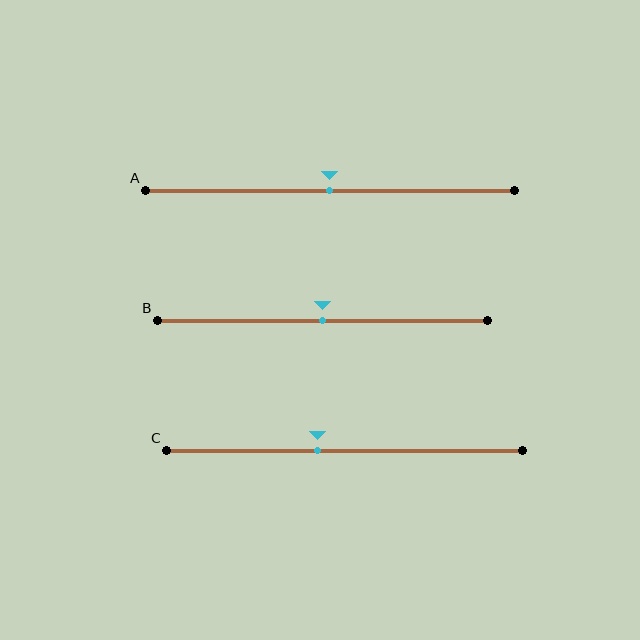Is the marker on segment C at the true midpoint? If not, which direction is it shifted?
No, the marker on segment C is shifted to the left by about 8% of the segment length.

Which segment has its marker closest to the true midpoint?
Segment A has its marker closest to the true midpoint.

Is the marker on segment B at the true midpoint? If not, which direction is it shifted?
Yes, the marker on segment B is at the true midpoint.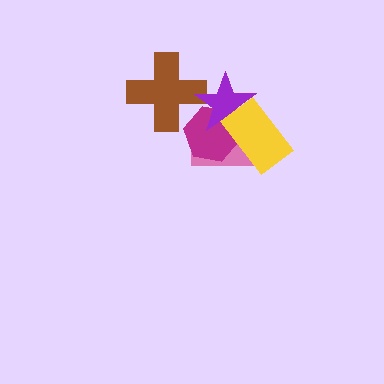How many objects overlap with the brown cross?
2 objects overlap with the brown cross.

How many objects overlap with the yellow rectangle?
3 objects overlap with the yellow rectangle.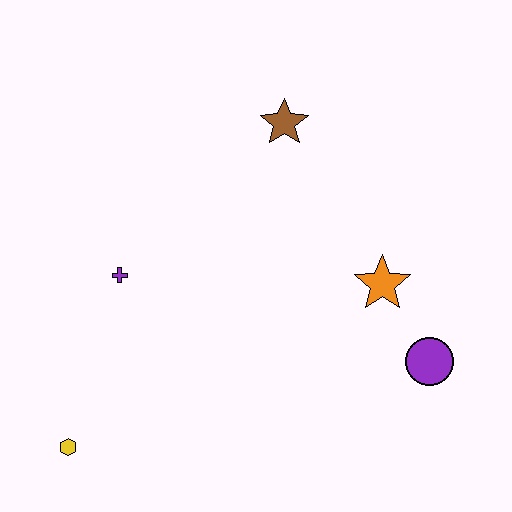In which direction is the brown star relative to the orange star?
The brown star is above the orange star.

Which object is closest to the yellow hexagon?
The purple cross is closest to the yellow hexagon.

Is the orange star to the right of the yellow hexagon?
Yes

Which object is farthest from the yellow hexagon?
The brown star is farthest from the yellow hexagon.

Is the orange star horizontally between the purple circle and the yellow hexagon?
Yes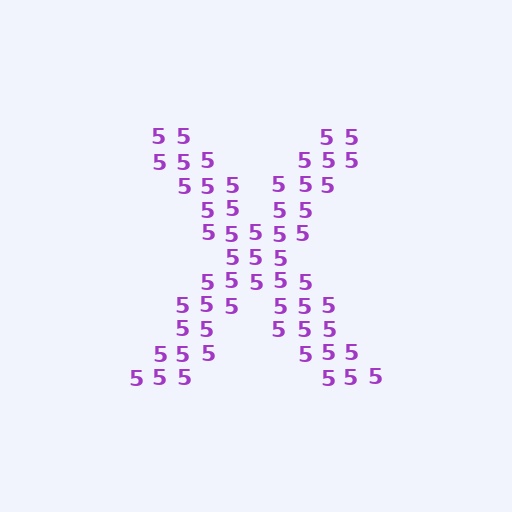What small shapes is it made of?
It is made of small digit 5's.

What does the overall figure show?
The overall figure shows the letter X.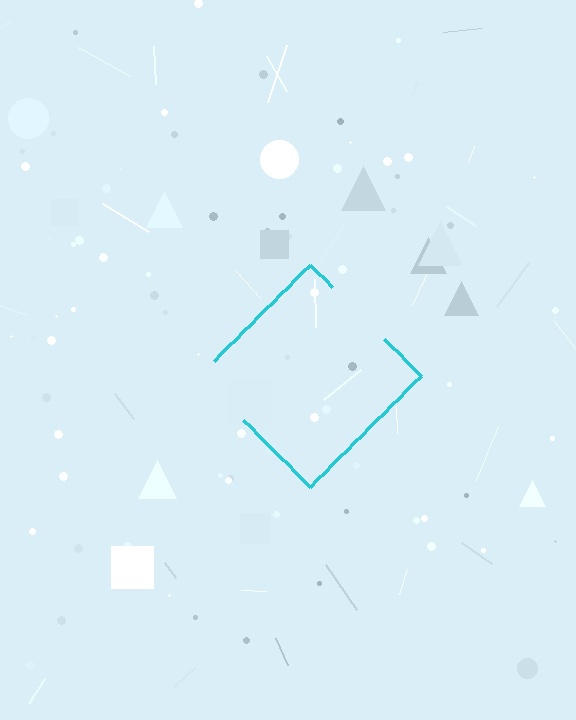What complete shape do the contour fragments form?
The contour fragments form a diamond.